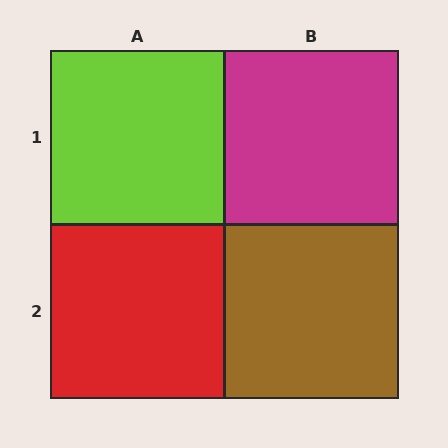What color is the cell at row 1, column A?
Lime.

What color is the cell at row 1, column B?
Magenta.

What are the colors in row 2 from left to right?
Red, brown.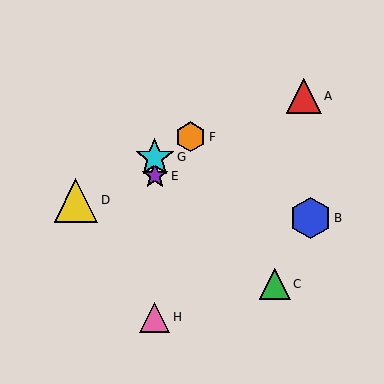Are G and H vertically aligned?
Yes, both are at x≈155.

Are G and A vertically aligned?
No, G is at x≈155 and A is at x≈304.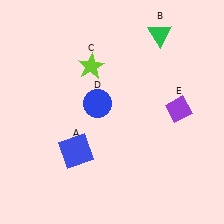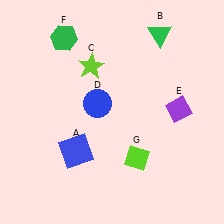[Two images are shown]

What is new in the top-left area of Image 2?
A green hexagon (F) was added in the top-left area of Image 2.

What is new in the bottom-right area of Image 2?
A lime diamond (G) was added in the bottom-right area of Image 2.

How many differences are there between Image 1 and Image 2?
There are 2 differences between the two images.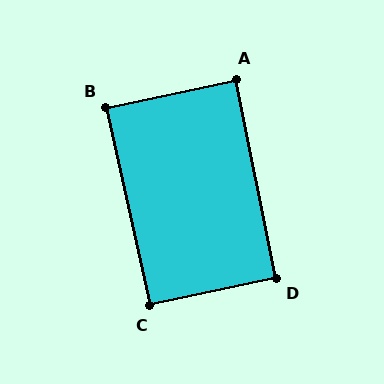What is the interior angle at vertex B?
Approximately 90 degrees (approximately right).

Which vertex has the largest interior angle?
C, at approximately 91 degrees.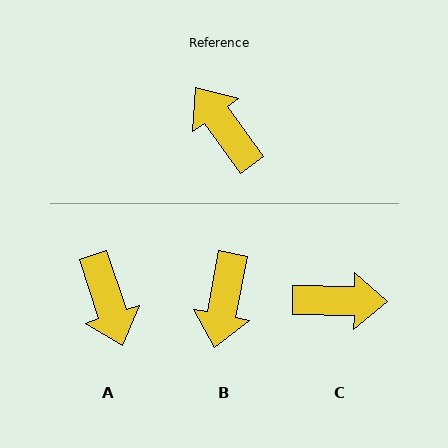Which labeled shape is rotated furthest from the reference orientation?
A, about 162 degrees away.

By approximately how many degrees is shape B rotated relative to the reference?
Approximately 133 degrees counter-clockwise.